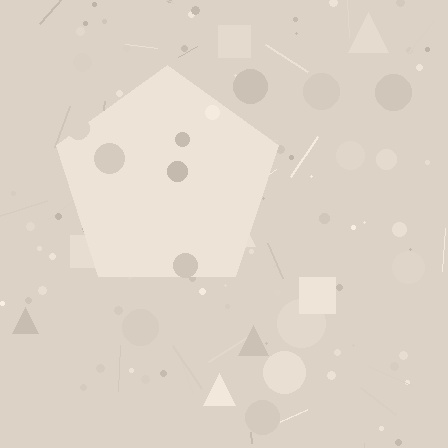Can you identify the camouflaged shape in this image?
The camouflaged shape is a pentagon.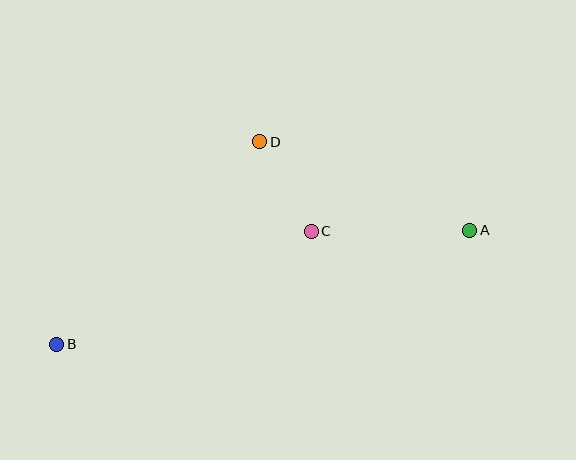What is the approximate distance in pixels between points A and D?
The distance between A and D is approximately 228 pixels.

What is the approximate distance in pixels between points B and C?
The distance between B and C is approximately 279 pixels.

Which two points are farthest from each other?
Points A and B are farthest from each other.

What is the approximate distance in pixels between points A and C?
The distance between A and C is approximately 158 pixels.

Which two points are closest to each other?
Points C and D are closest to each other.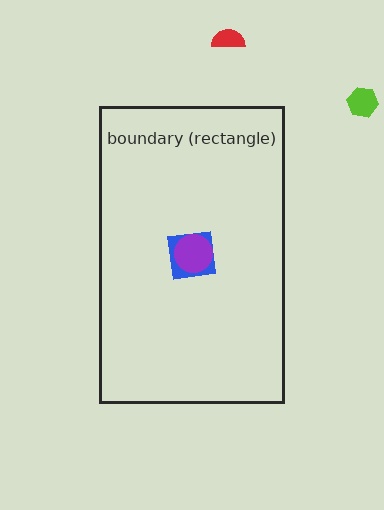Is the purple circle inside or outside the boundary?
Inside.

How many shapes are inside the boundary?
2 inside, 2 outside.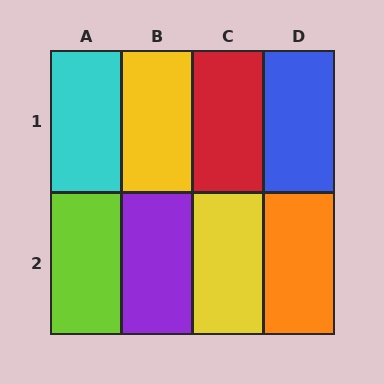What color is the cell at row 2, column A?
Lime.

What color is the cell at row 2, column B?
Purple.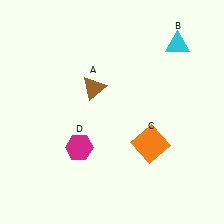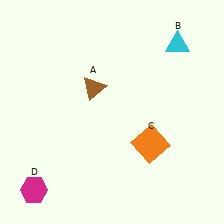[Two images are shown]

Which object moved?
The magenta hexagon (D) moved left.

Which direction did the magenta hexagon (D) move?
The magenta hexagon (D) moved left.